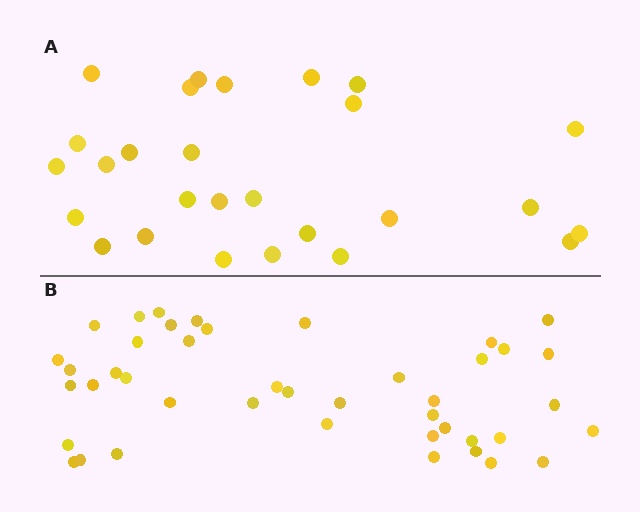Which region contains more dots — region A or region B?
Region B (the bottom region) has more dots.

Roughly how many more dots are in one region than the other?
Region B has approximately 15 more dots than region A.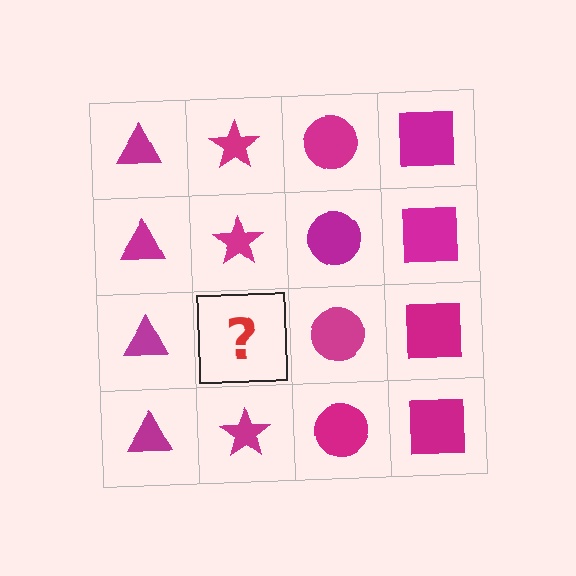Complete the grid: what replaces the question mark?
The question mark should be replaced with a magenta star.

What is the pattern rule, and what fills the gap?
The rule is that each column has a consistent shape. The gap should be filled with a magenta star.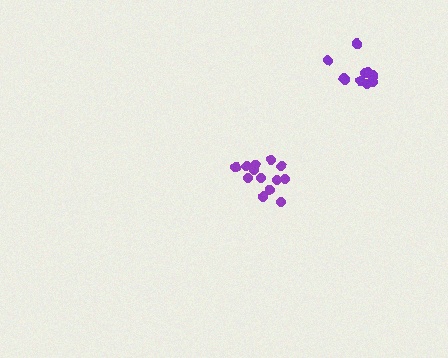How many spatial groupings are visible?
There are 2 spatial groupings.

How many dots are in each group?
Group 1: 13 dots, Group 2: 11 dots (24 total).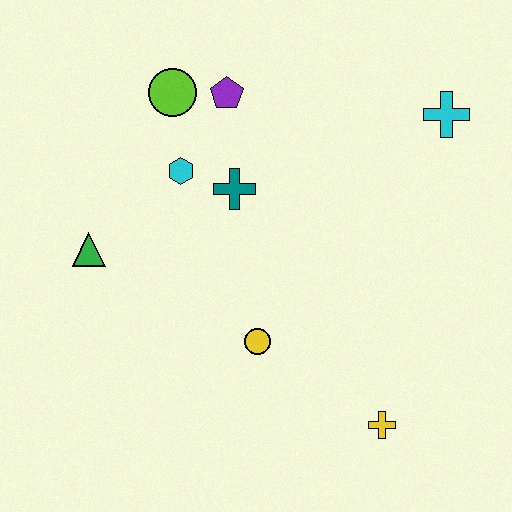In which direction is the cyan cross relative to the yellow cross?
The cyan cross is above the yellow cross.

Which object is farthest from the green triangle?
The cyan cross is farthest from the green triangle.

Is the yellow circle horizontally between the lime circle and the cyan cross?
Yes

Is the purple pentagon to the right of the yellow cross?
No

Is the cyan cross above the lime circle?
No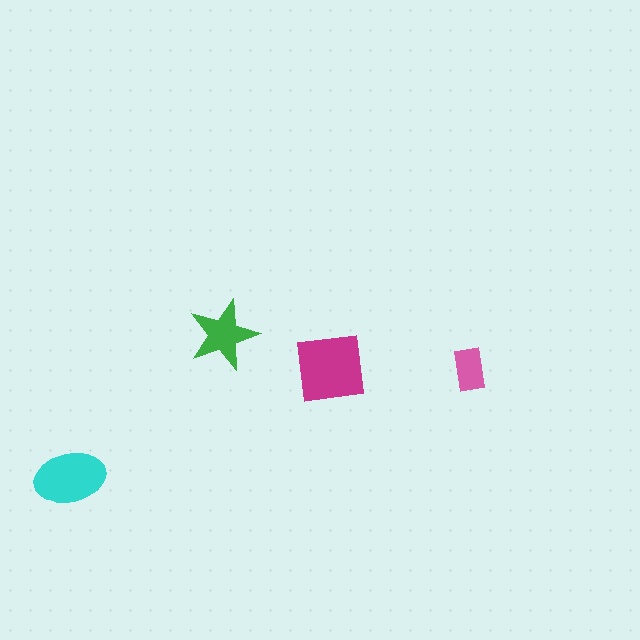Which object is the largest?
The magenta square.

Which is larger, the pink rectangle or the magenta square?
The magenta square.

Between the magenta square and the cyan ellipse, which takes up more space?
The magenta square.